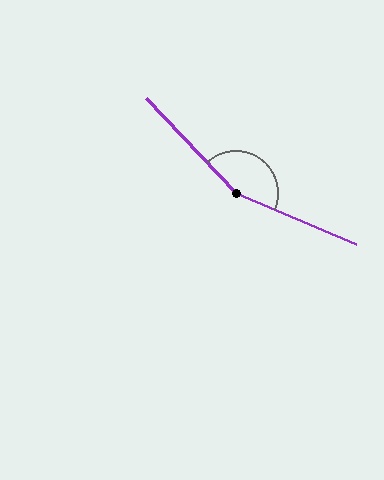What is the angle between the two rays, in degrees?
Approximately 156 degrees.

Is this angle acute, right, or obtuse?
It is obtuse.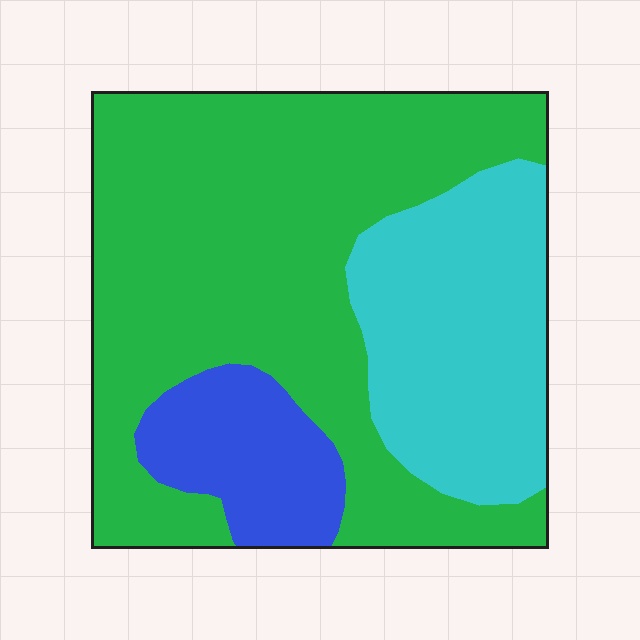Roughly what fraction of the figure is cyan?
Cyan covers roughly 25% of the figure.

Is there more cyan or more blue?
Cyan.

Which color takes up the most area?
Green, at roughly 60%.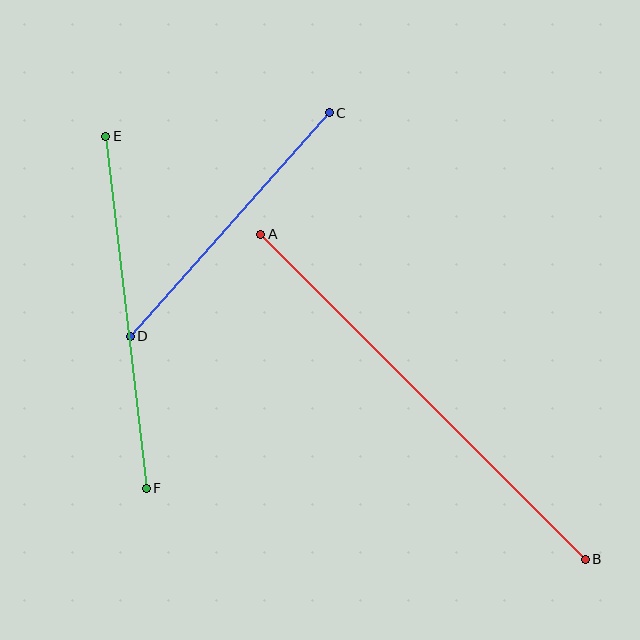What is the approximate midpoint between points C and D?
The midpoint is at approximately (230, 224) pixels.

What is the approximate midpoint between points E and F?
The midpoint is at approximately (126, 312) pixels.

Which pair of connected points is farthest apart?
Points A and B are farthest apart.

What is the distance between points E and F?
The distance is approximately 354 pixels.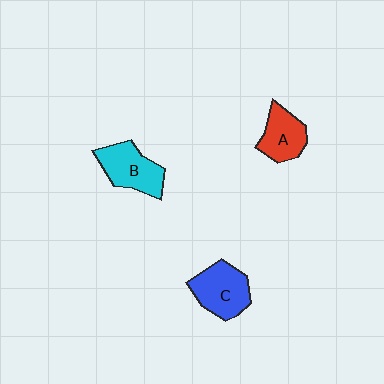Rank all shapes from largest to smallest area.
From largest to smallest: C (blue), B (cyan), A (red).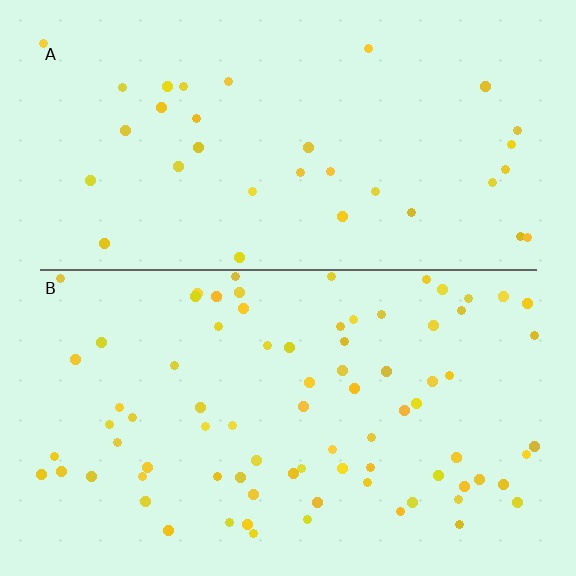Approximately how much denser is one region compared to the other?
Approximately 2.4× — region B over region A.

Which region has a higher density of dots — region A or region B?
B (the bottom).